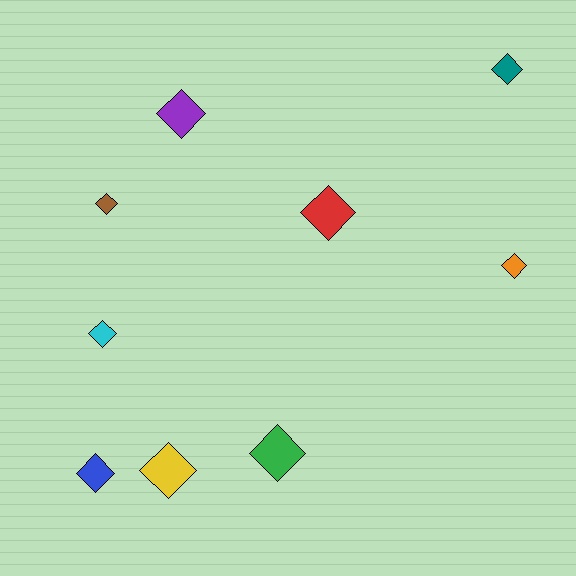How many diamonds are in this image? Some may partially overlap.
There are 9 diamonds.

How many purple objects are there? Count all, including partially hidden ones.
There is 1 purple object.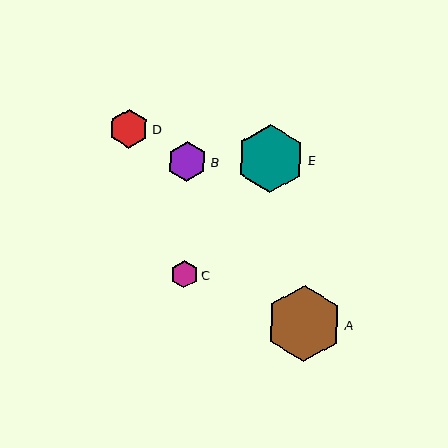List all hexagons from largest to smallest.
From largest to smallest: A, E, D, B, C.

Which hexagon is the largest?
Hexagon A is the largest with a size of approximately 76 pixels.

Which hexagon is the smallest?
Hexagon C is the smallest with a size of approximately 27 pixels.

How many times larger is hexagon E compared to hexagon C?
Hexagon E is approximately 2.5 times the size of hexagon C.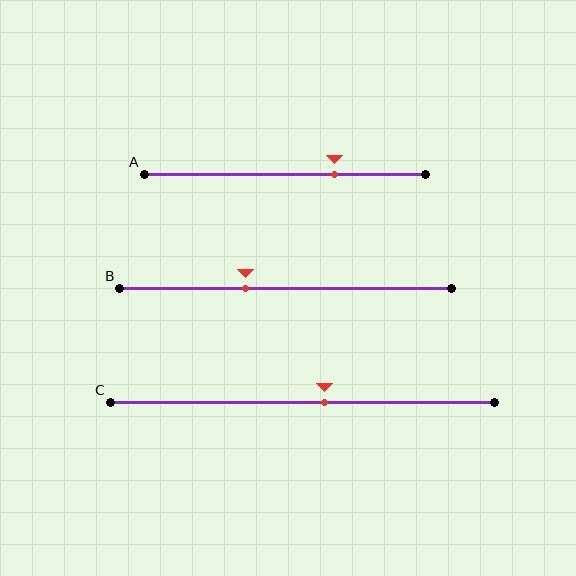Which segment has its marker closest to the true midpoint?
Segment C has its marker closest to the true midpoint.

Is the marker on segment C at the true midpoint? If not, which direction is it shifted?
No, the marker on segment C is shifted to the right by about 6% of the segment length.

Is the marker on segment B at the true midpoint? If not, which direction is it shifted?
No, the marker on segment B is shifted to the left by about 12% of the segment length.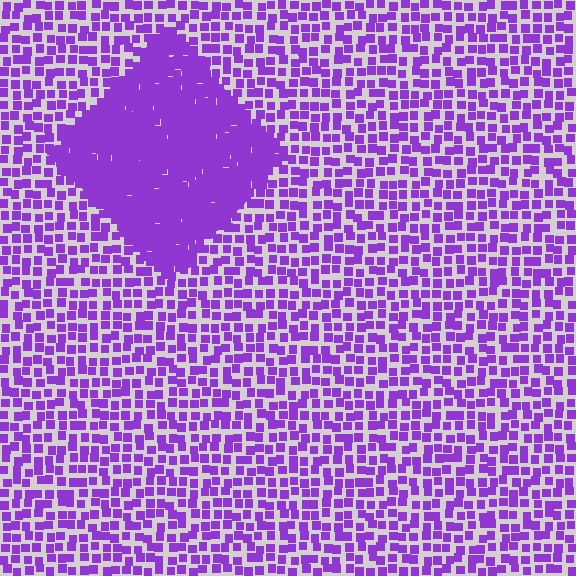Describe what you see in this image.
The image contains small purple elements arranged at two different densities. A diamond-shaped region is visible where the elements are more densely packed than the surrounding area.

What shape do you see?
I see a diamond.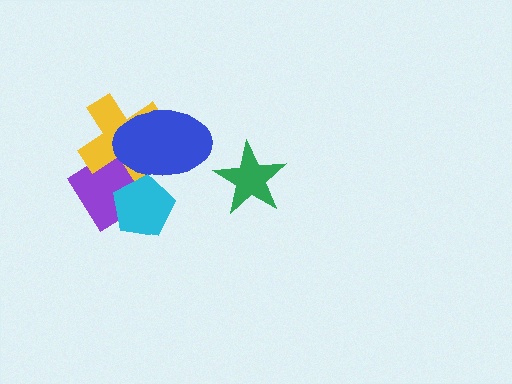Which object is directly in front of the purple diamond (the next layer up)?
The yellow cross is directly in front of the purple diamond.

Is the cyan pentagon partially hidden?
No, no other shape covers it.